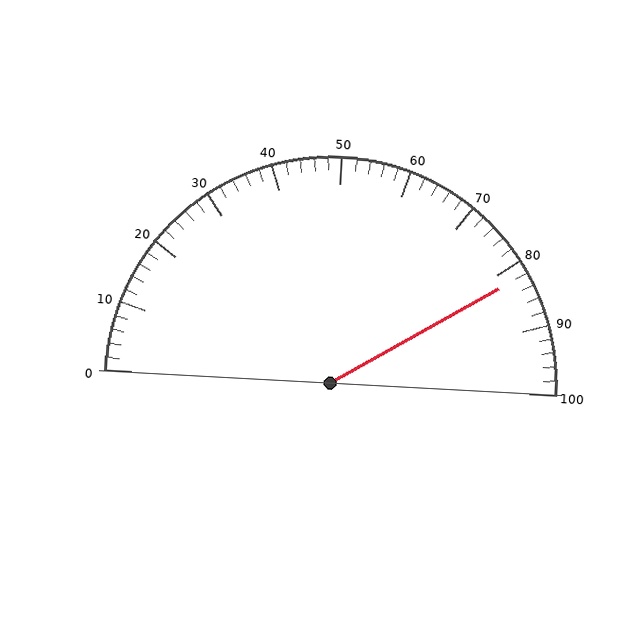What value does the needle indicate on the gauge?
The needle indicates approximately 82.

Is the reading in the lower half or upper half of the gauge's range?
The reading is in the upper half of the range (0 to 100).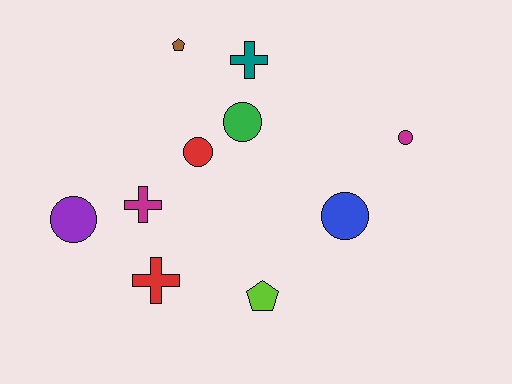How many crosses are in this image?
There are 3 crosses.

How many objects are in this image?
There are 10 objects.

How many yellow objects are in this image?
There are no yellow objects.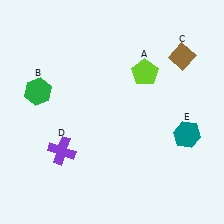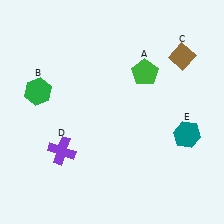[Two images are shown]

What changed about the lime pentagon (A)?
In Image 1, A is lime. In Image 2, it changed to green.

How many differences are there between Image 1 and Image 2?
There is 1 difference between the two images.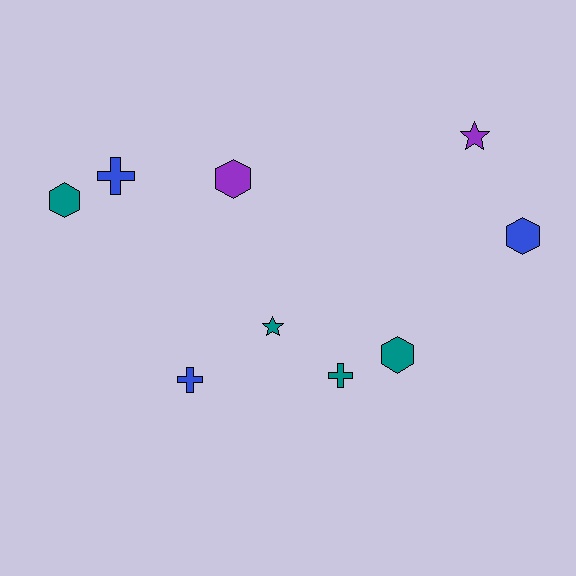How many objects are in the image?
There are 9 objects.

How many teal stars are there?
There is 1 teal star.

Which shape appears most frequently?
Hexagon, with 4 objects.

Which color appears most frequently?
Teal, with 4 objects.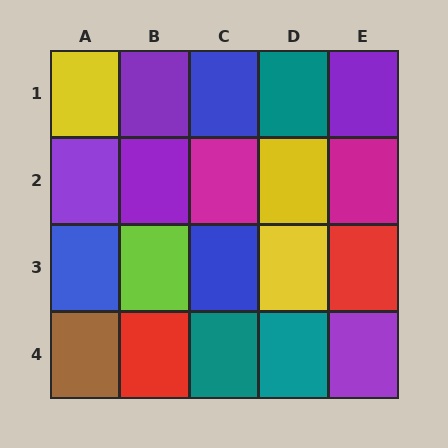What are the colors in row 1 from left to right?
Yellow, purple, blue, teal, purple.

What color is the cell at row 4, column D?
Teal.